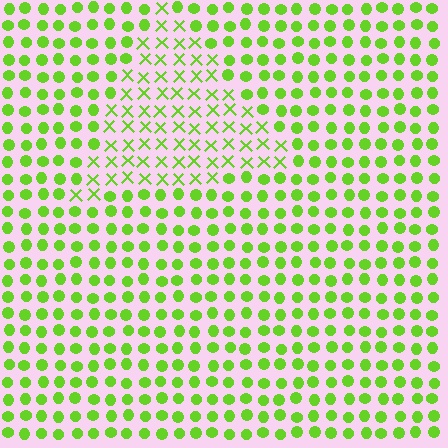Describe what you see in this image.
The image is filled with small lime elements arranged in a uniform grid. A triangle-shaped region contains X marks, while the surrounding area contains circles. The boundary is defined purely by the change in element shape.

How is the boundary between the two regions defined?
The boundary is defined by a change in element shape: X marks inside vs. circles outside. All elements share the same color and spacing.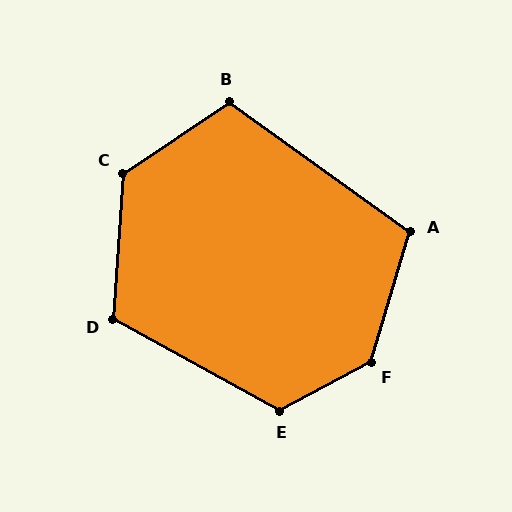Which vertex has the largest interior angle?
F, at approximately 135 degrees.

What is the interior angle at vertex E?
Approximately 123 degrees (obtuse).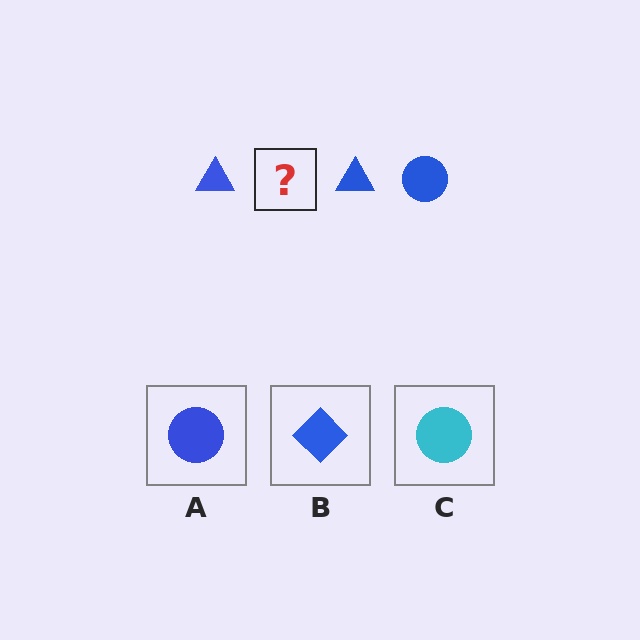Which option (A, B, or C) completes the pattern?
A.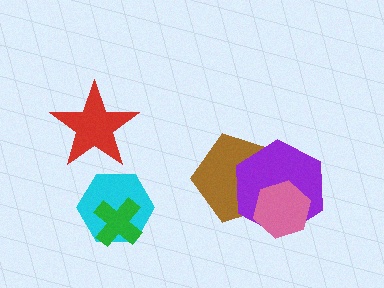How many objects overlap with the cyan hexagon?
1 object overlaps with the cyan hexagon.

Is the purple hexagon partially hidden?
Yes, it is partially covered by another shape.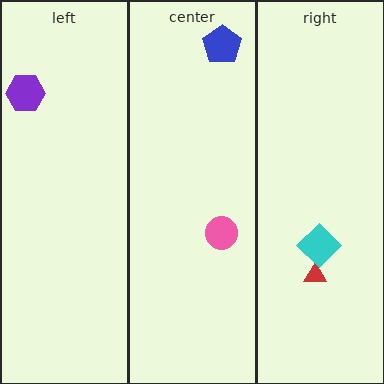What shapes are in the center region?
The blue pentagon, the pink circle.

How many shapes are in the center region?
2.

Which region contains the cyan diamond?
The right region.